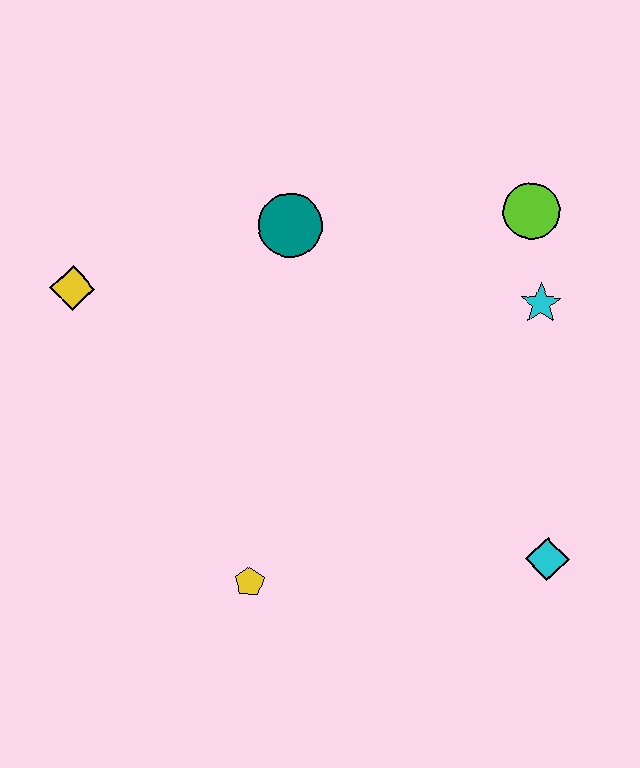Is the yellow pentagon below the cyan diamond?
Yes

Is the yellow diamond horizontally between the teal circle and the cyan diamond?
No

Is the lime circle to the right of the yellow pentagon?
Yes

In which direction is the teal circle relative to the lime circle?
The teal circle is to the left of the lime circle.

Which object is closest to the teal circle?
The yellow diamond is closest to the teal circle.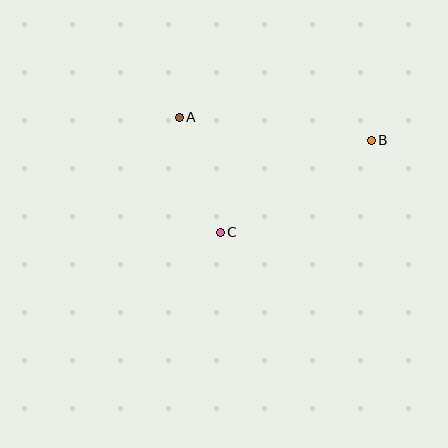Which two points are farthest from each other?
Points A and B are farthest from each other.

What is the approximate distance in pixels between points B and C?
The distance between B and C is approximately 177 pixels.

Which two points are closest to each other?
Points A and C are closest to each other.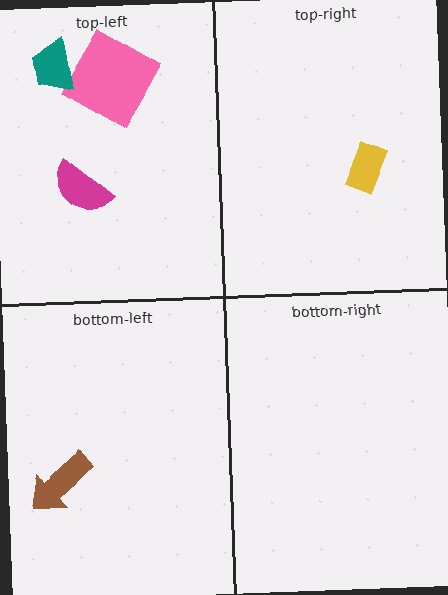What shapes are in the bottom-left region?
The brown arrow.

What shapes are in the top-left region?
The pink diamond, the magenta semicircle, the teal trapezoid.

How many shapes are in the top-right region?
1.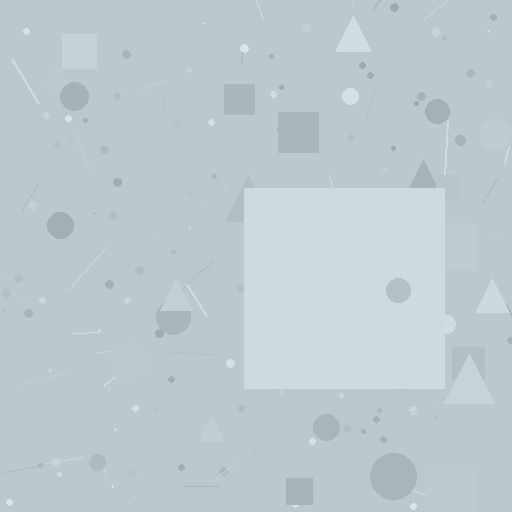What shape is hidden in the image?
A square is hidden in the image.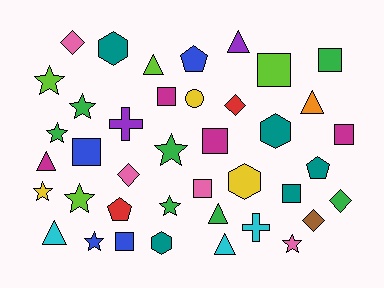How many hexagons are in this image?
There are 4 hexagons.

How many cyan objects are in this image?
There are 3 cyan objects.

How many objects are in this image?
There are 40 objects.